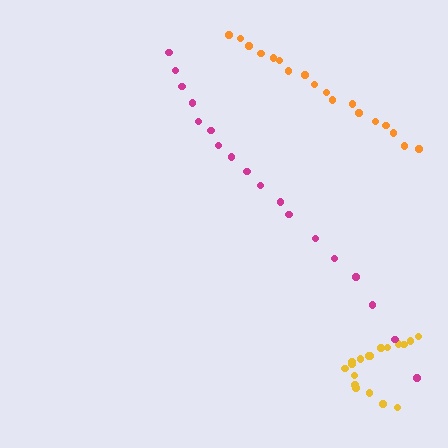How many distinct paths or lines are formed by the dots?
There are 3 distinct paths.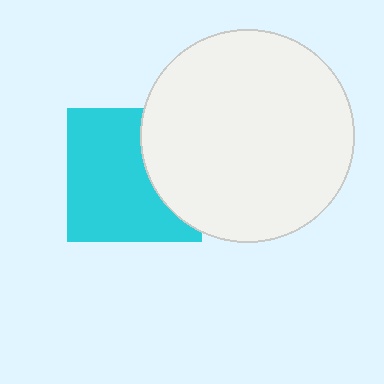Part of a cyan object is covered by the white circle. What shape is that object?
It is a square.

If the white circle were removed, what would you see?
You would see the complete cyan square.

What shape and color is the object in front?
The object in front is a white circle.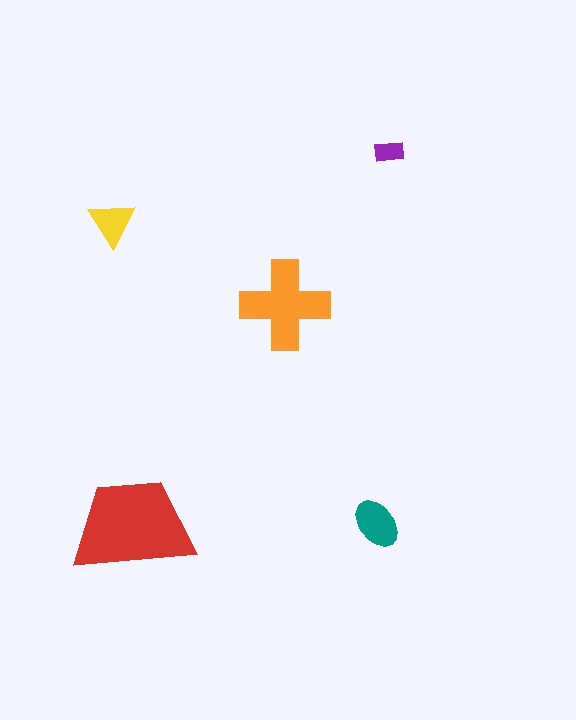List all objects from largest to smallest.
The red trapezoid, the orange cross, the teal ellipse, the yellow triangle, the purple rectangle.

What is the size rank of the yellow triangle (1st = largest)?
4th.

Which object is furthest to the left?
The yellow triangle is leftmost.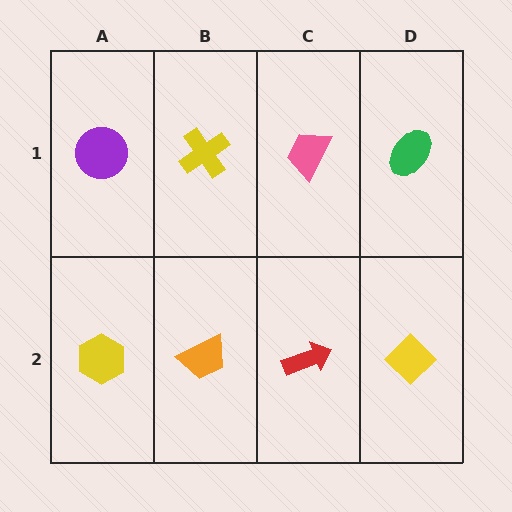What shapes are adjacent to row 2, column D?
A green ellipse (row 1, column D), a red arrow (row 2, column C).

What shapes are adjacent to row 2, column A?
A purple circle (row 1, column A), an orange trapezoid (row 2, column B).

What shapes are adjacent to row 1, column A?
A yellow hexagon (row 2, column A), a yellow cross (row 1, column B).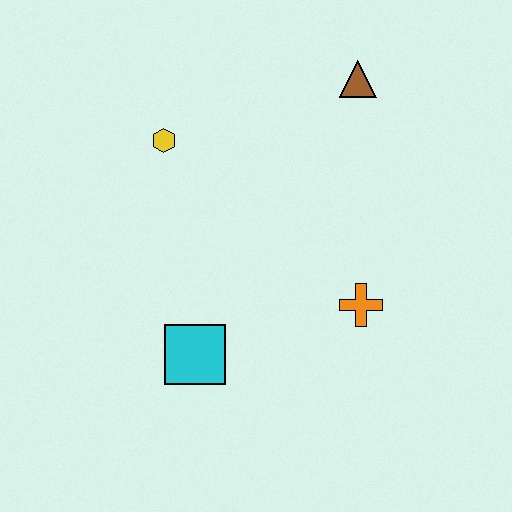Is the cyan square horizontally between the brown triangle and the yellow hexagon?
Yes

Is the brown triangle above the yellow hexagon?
Yes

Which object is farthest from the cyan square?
The brown triangle is farthest from the cyan square.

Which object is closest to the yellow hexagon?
The brown triangle is closest to the yellow hexagon.